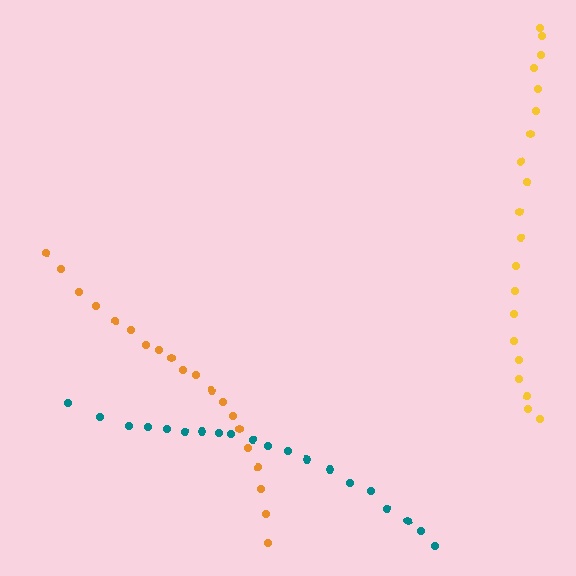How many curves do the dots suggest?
There are 3 distinct paths.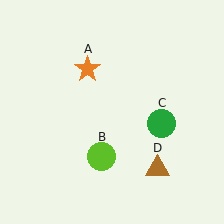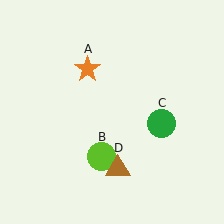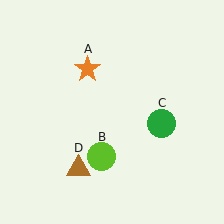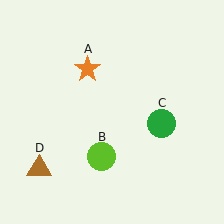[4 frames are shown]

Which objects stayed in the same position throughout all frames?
Orange star (object A) and lime circle (object B) and green circle (object C) remained stationary.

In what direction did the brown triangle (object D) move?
The brown triangle (object D) moved left.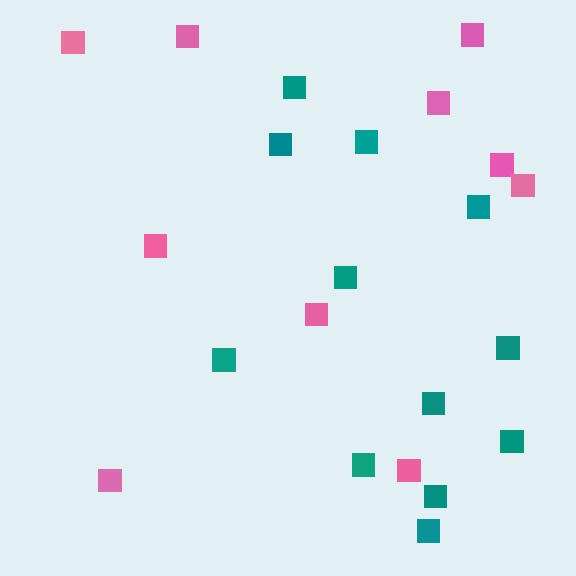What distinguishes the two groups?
There are 2 groups: one group of pink squares (10) and one group of teal squares (12).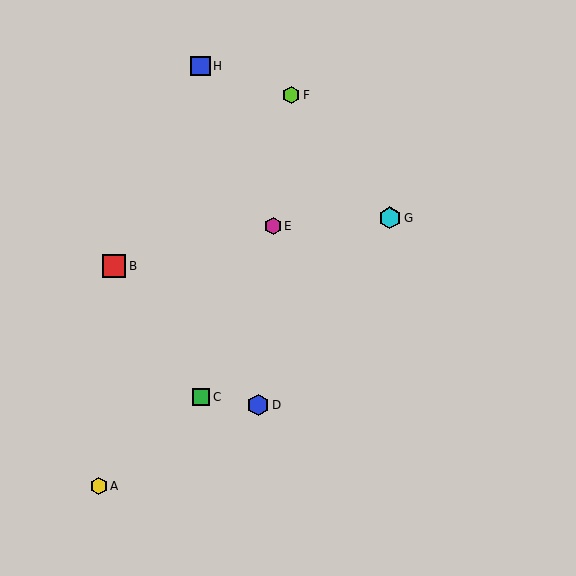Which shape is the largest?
The red square (labeled B) is the largest.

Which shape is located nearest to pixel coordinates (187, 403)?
The green square (labeled C) at (201, 397) is nearest to that location.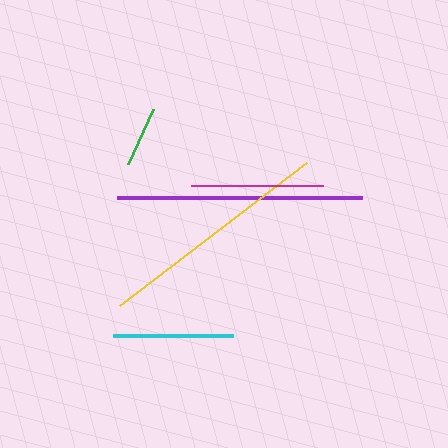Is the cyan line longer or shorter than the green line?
The cyan line is longer than the green line.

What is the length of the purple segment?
The purple segment is approximately 245 pixels long.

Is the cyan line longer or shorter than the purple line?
The purple line is longer than the cyan line.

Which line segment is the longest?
The purple line is the longest at approximately 245 pixels.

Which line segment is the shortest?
The green line is the shortest at approximately 61 pixels.